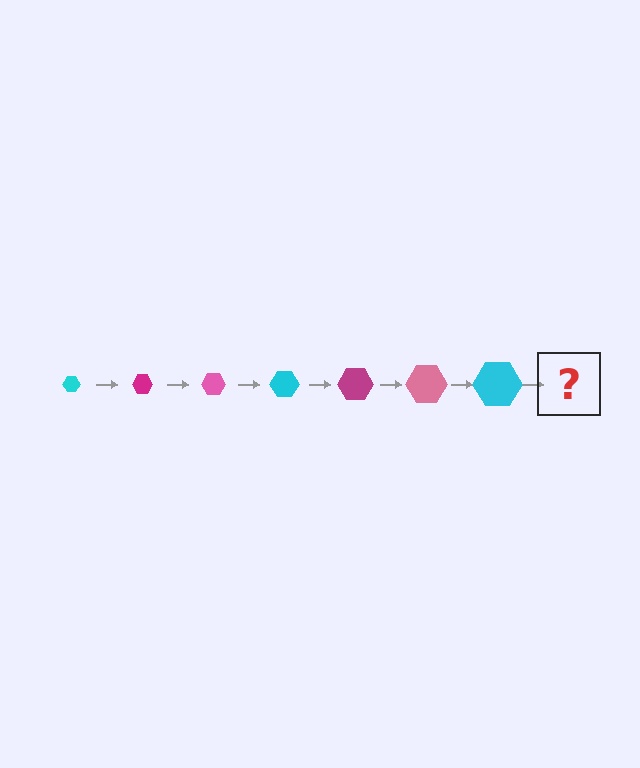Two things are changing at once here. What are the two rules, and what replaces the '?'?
The two rules are that the hexagon grows larger each step and the color cycles through cyan, magenta, and pink. The '?' should be a magenta hexagon, larger than the previous one.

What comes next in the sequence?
The next element should be a magenta hexagon, larger than the previous one.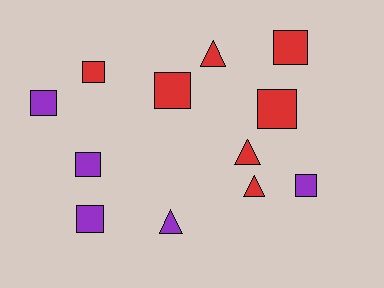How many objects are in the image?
There are 12 objects.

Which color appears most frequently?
Red, with 7 objects.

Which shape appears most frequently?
Square, with 8 objects.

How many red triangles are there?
There are 3 red triangles.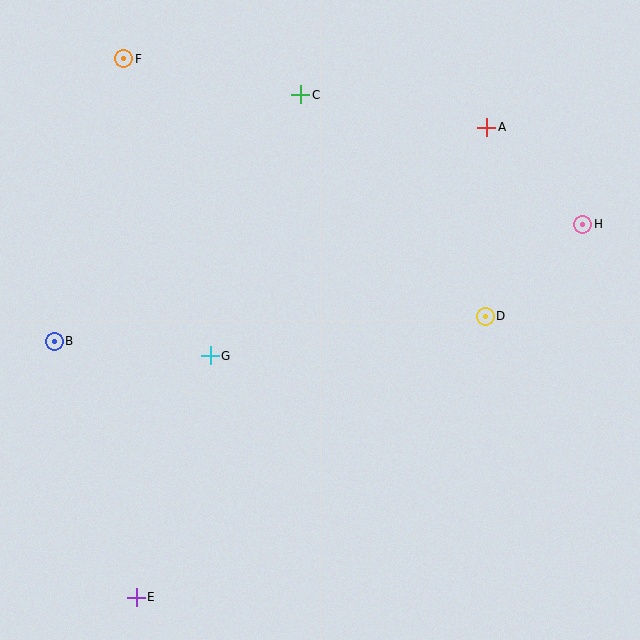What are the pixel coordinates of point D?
Point D is at (485, 316).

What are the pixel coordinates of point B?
Point B is at (54, 341).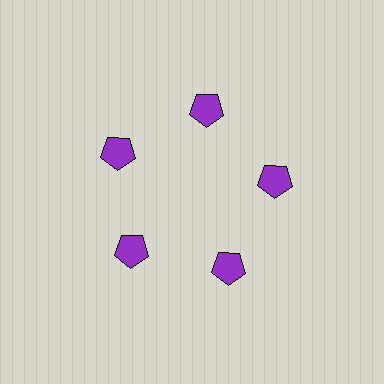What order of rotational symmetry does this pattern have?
This pattern has 5-fold rotational symmetry.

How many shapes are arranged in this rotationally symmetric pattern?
There are 5 shapes, arranged in 5 groups of 1.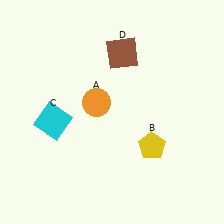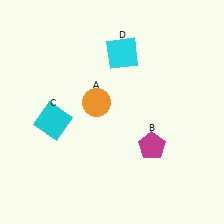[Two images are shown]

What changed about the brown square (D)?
In Image 1, D is brown. In Image 2, it changed to cyan.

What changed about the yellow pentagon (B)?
In Image 1, B is yellow. In Image 2, it changed to magenta.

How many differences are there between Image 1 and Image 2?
There are 2 differences between the two images.